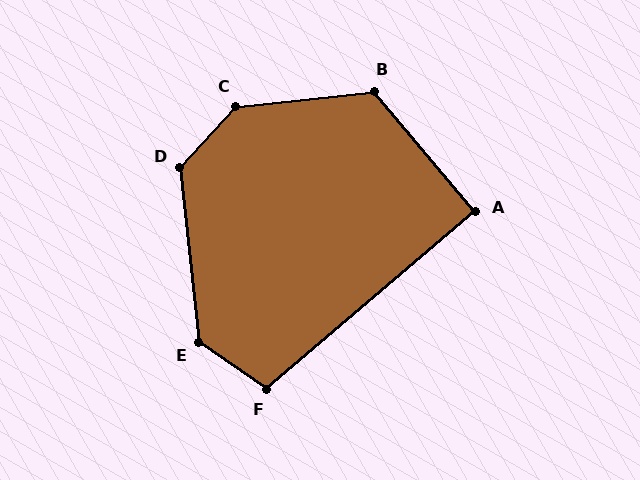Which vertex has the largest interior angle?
C, at approximately 139 degrees.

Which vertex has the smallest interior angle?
A, at approximately 90 degrees.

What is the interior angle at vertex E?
Approximately 131 degrees (obtuse).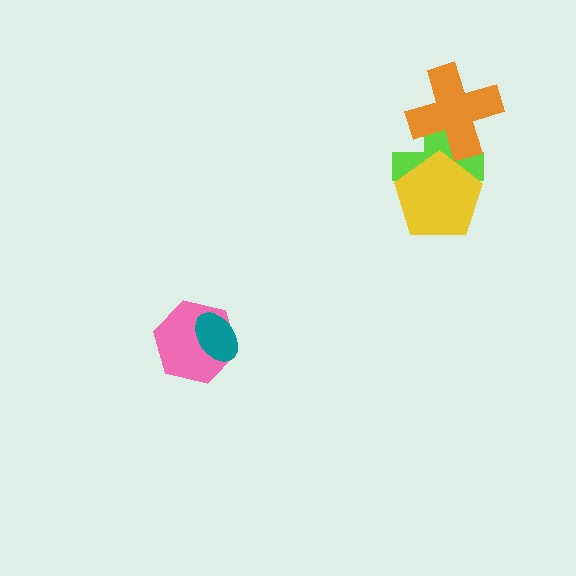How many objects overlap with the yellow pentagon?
1 object overlaps with the yellow pentagon.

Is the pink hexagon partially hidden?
Yes, it is partially covered by another shape.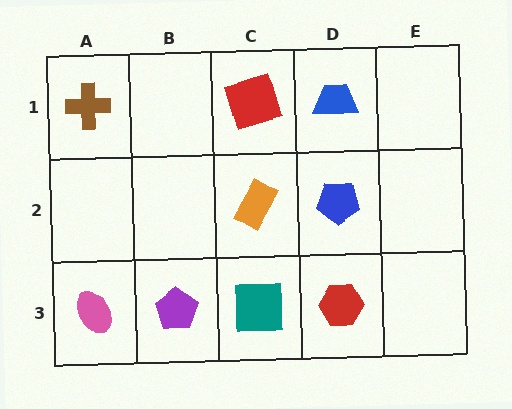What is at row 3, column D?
A red hexagon.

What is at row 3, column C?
A teal square.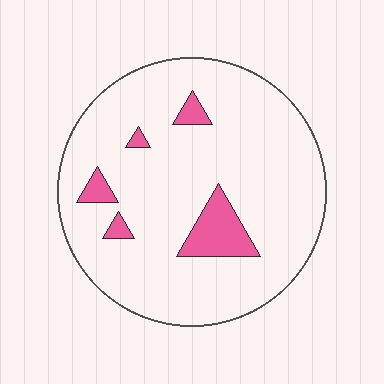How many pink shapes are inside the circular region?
5.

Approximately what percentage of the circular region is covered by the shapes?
Approximately 10%.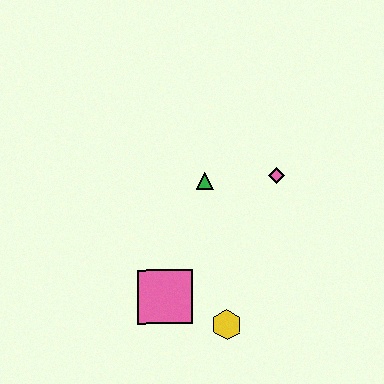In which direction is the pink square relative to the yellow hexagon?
The pink square is to the left of the yellow hexagon.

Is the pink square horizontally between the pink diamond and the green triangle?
No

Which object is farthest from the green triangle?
The yellow hexagon is farthest from the green triangle.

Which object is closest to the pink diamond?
The green triangle is closest to the pink diamond.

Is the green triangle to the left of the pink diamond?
Yes